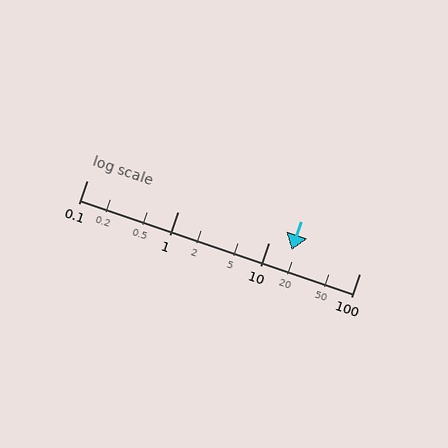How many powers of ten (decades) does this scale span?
The scale spans 3 decades, from 0.1 to 100.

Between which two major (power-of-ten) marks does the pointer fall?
The pointer is between 10 and 100.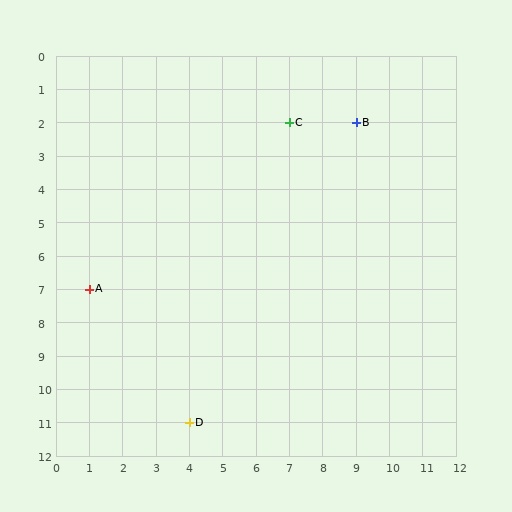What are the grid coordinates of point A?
Point A is at grid coordinates (1, 7).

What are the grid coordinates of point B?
Point B is at grid coordinates (9, 2).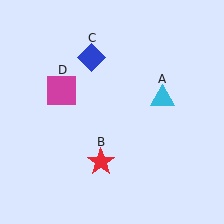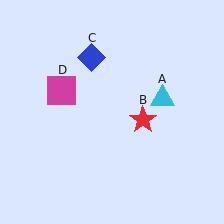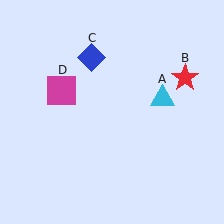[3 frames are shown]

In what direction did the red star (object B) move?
The red star (object B) moved up and to the right.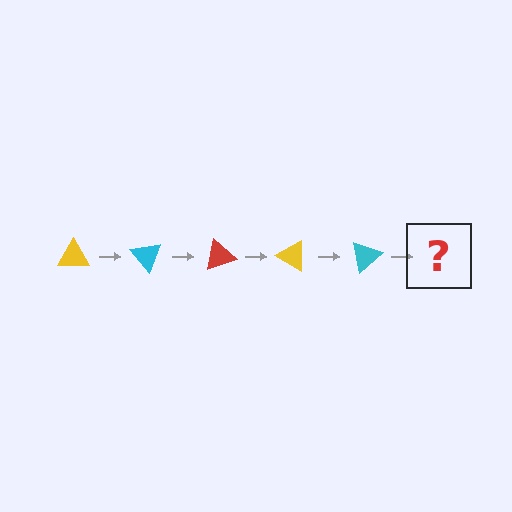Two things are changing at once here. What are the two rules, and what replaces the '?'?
The two rules are that it rotates 50 degrees each step and the color cycles through yellow, cyan, and red. The '?' should be a red triangle, rotated 250 degrees from the start.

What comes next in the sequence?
The next element should be a red triangle, rotated 250 degrees from the start.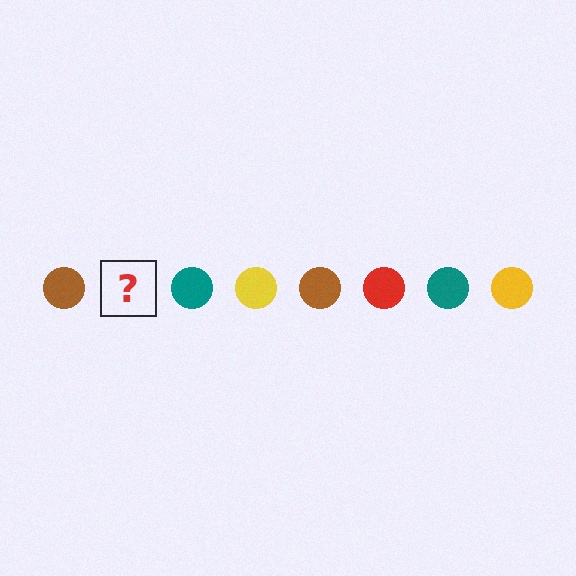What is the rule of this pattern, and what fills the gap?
The rule is that the pattern cycles through brown, red, teal, yellow circles. The gap should be filled with a red circle.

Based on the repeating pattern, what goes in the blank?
The blank should be a red circle.